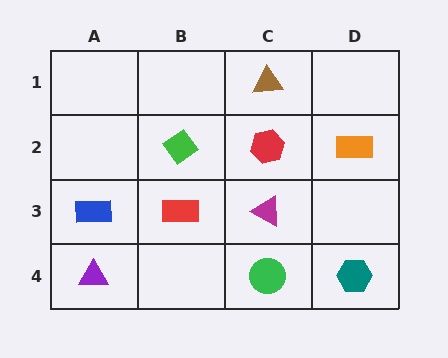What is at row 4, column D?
A teal hexagon.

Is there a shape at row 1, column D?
No, that cell is empty.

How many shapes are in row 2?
3 shapes.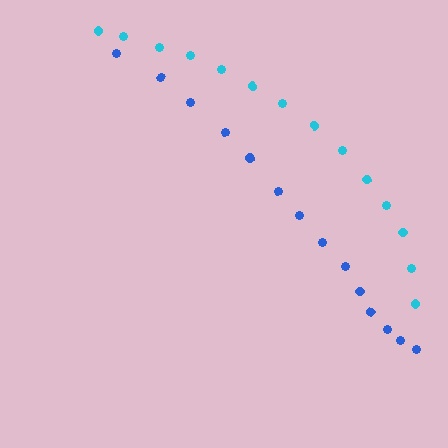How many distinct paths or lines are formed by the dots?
There are 2 distinct paths.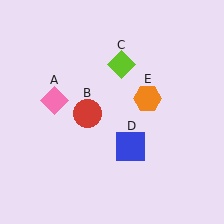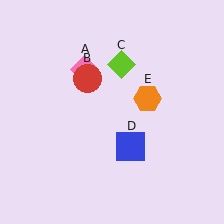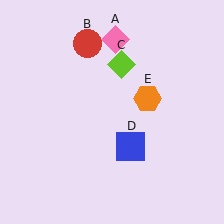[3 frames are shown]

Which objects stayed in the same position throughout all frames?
Lime diamond (object C) and blue square (object D) and orange hexagon (object E) remained stationary.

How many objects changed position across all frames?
2 objects changed position: pink diamond (object A), red circle (object B).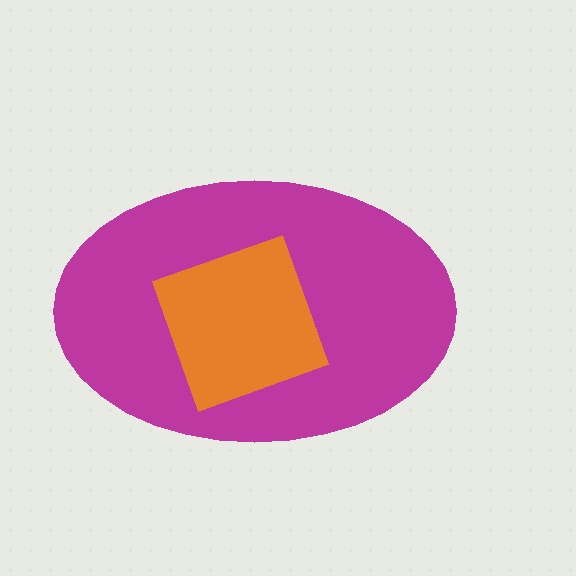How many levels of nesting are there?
2.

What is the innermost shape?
The orange square.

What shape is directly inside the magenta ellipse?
The orange square.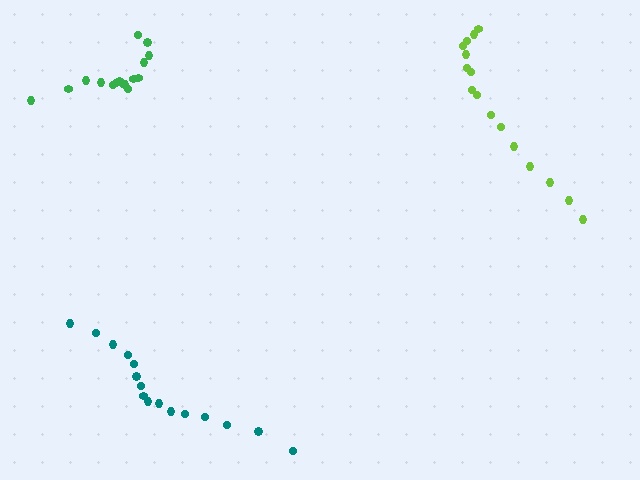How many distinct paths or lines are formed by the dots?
There are 3 distinct paths.